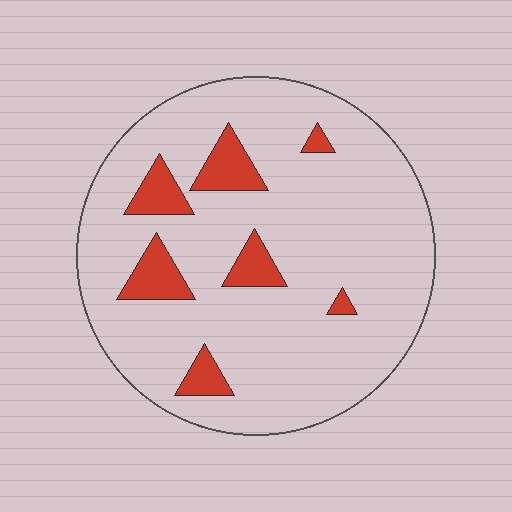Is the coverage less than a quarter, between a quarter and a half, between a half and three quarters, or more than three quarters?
Less than a quarter.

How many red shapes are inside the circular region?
7.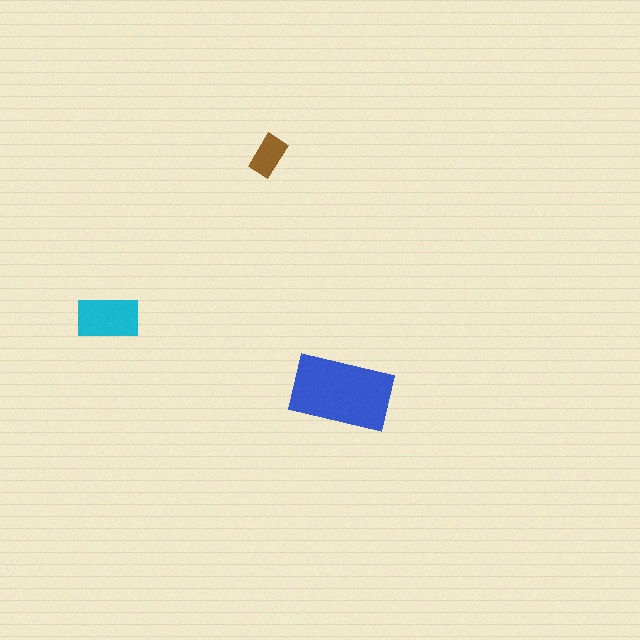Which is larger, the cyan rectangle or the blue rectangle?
The blue one.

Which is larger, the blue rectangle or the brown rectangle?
The blue one.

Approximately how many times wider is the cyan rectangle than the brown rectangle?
About 1.5 times wider.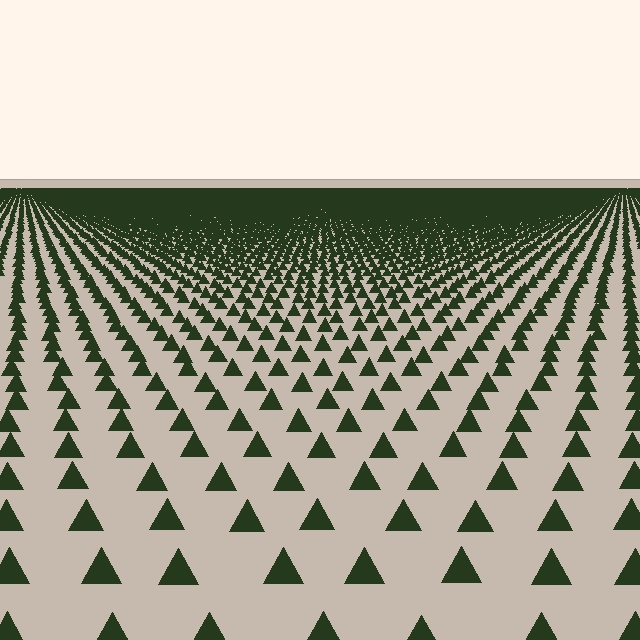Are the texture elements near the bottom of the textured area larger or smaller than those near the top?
Larger. Near the bottom, elements are closer to the viewer and appear at a bigger on-screen size.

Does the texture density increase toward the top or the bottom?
Density increases toward the top.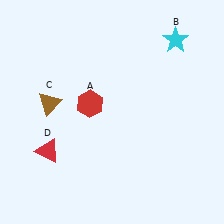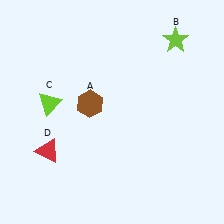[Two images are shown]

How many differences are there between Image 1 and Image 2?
There are 3 differences between the two images.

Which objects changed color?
A changed from red to brown. B changed from cyan to lime. C changed from brown to lime.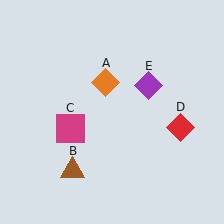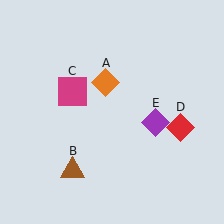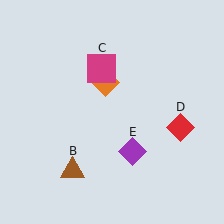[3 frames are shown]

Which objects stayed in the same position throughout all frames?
Orange diamond (object A) and brown triangle (object B) and red diamond (object D) remained stationary.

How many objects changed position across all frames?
2 objects changed position: magenta square (object C), purple diamond (object E).